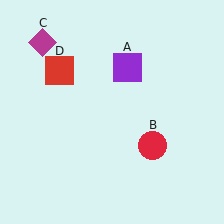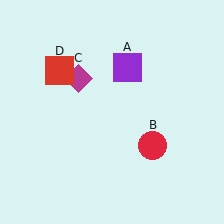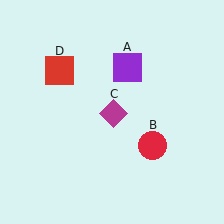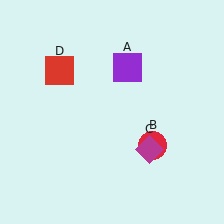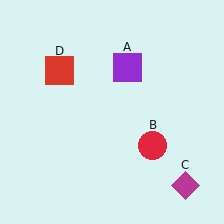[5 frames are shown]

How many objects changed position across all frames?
1 object changed position: magenta diamond (object C).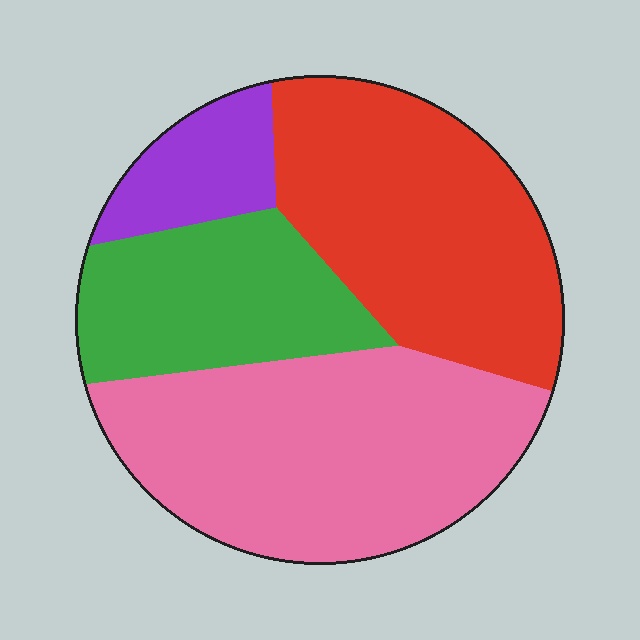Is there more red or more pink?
Pink.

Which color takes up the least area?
Purple, at roughly 10%.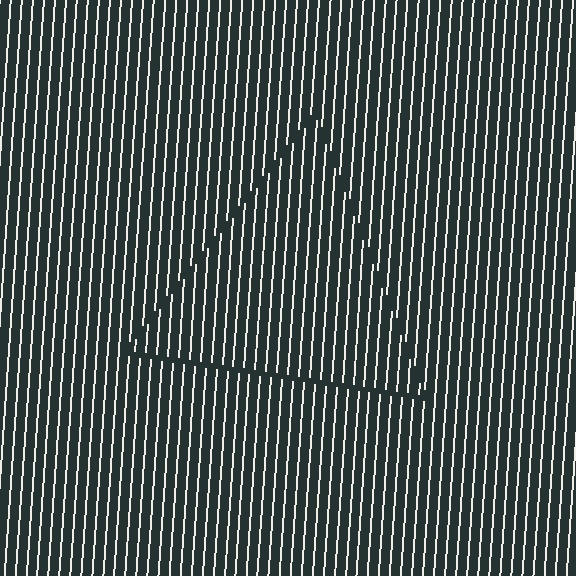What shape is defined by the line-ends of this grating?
An illusory triangle. The interior of the shape contains the same grating, shifted by half a period — the contour is defined by the phase discontinuity where line-ends from the inner and outer gratings abut.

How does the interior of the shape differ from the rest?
The interior of the shape contains the same grating, shifted by half a period — the contour is defined by the phase discontinuity where line-ends from the inner and outer gratings abut.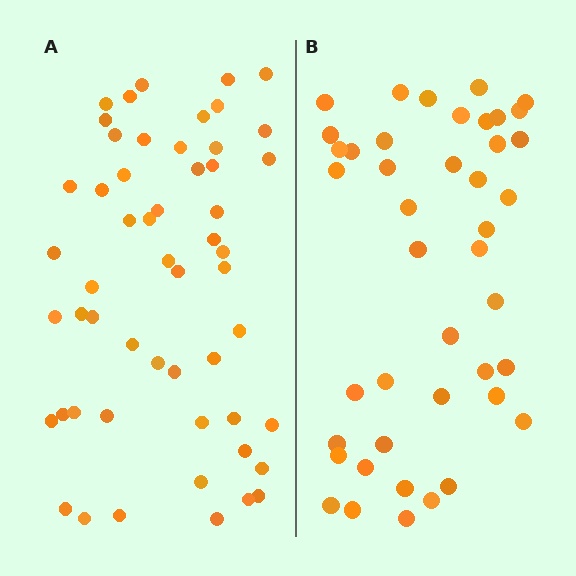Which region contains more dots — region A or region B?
Region A (the left region) has more dots.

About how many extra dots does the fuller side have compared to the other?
Region A has roughly 12 or so more dots than region B.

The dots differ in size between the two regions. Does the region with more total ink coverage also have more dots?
No. Region B has more total ink coverage because its dots are larger, but region A actually contains more individual dots. Total area can be misleading — the number of items is what matters here.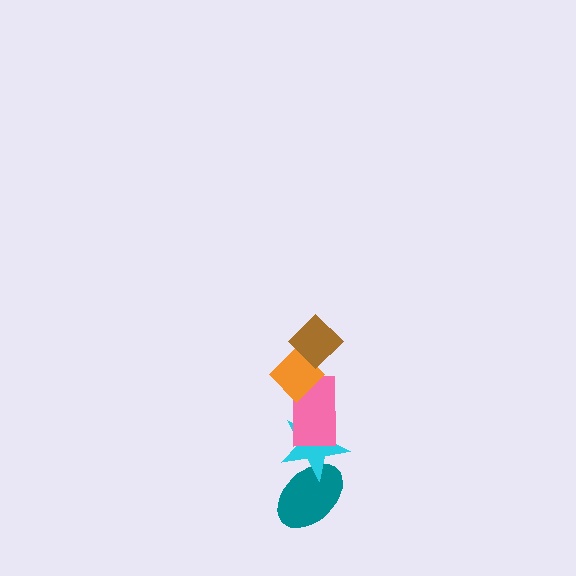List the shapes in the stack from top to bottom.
From top to bottom: the brown diamond, the orange diamond, the pink rectangle, the cyan star, the teal ellipse.